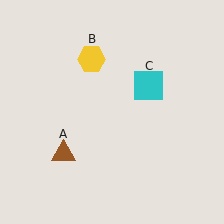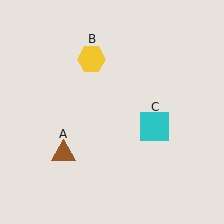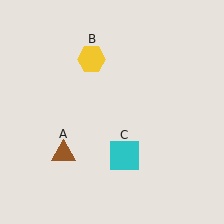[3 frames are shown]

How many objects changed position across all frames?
1 object changed position: cyan square (object C).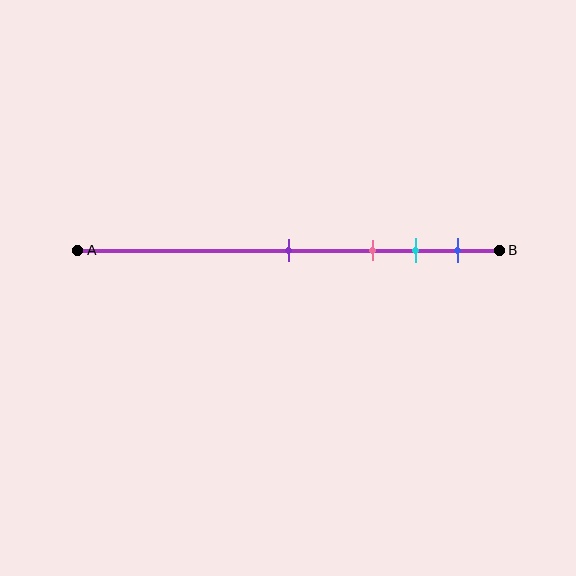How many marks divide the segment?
There are 4 marks dividing the segment.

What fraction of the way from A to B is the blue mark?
The blue mark is approximately 90% (0.9) of the way from A to B.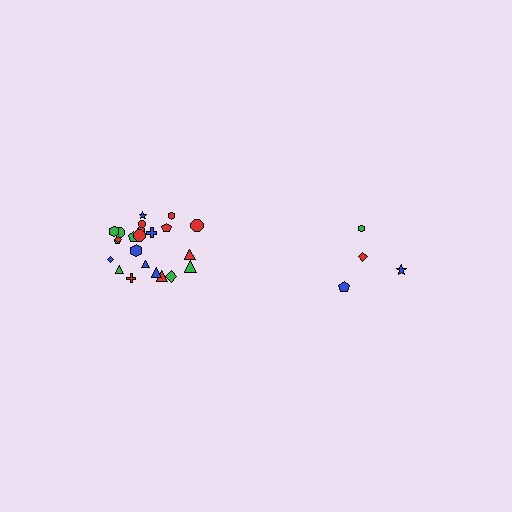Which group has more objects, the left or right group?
The left group.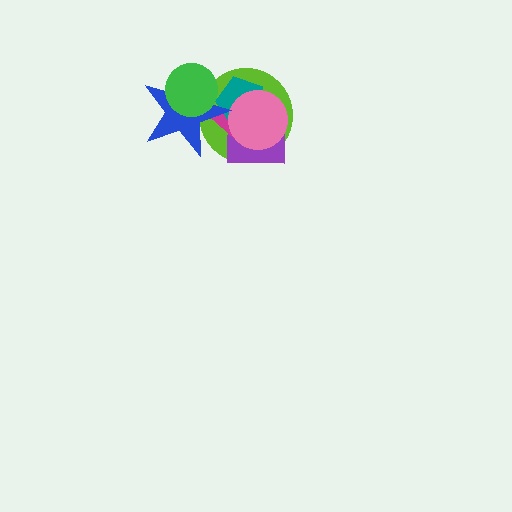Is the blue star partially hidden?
Yes, it is partially covered by another shape.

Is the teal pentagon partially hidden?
Yes, it is partially covered by another shape.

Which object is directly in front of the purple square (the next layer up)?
The magenta diamond is directly in front of the purple square.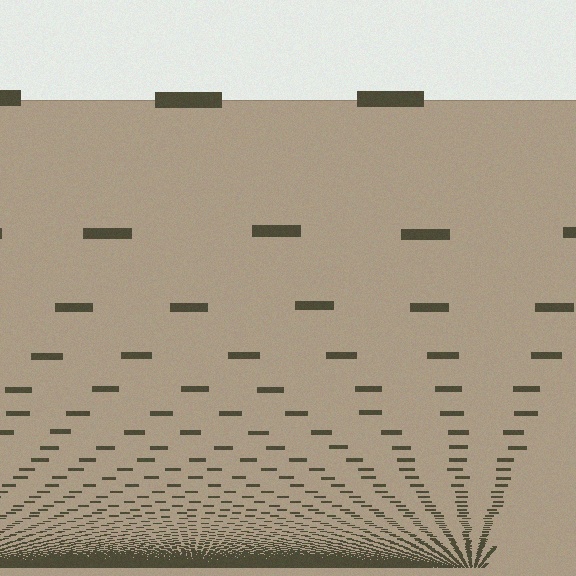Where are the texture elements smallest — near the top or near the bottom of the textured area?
Near the bottom.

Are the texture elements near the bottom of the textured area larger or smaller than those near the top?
Smaller. The gradient is inverted — elements near the bottom are smaller and denser.